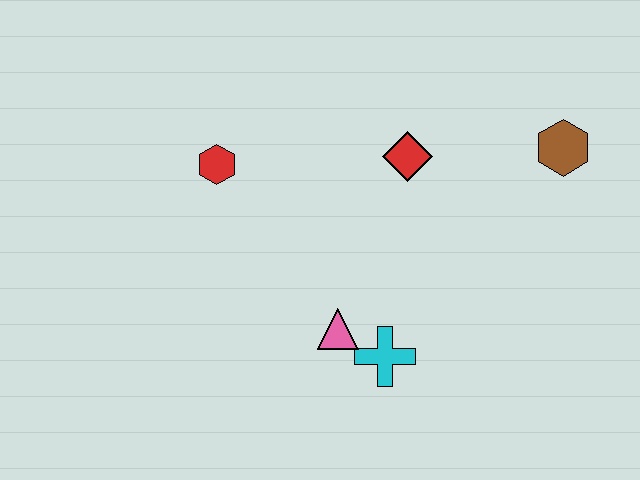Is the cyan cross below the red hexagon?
Yes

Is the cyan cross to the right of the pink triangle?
Yes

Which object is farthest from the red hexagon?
The brown hexagon is farthest from the red hexagon.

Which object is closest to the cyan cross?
The pink triangle is closest to the cyan cross.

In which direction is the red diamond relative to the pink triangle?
The red diamond is above the pink triangle.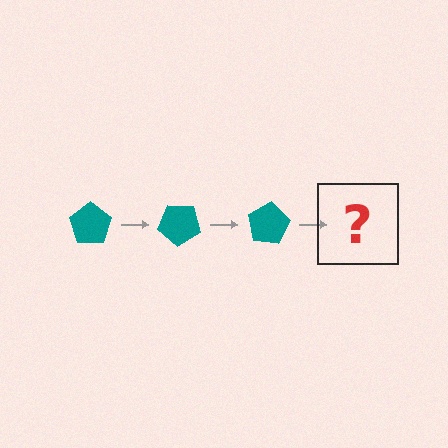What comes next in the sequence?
The next element should be a teal pentagon rotated 120 degrees.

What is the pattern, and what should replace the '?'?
The pattern is that the pentagon rotates 40 degrees each step. The '?' should be a teal pentagon rotated 120 degrees.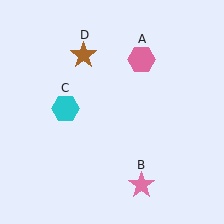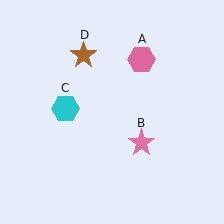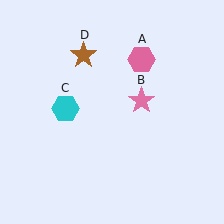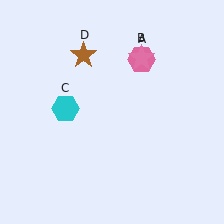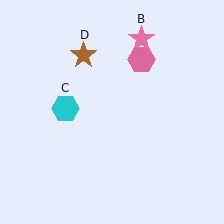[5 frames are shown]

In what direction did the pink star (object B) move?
The pink star (object B) moved up.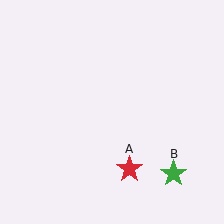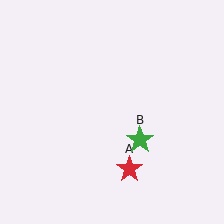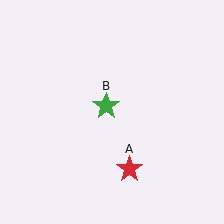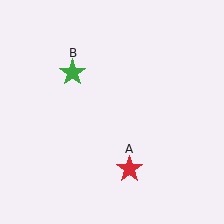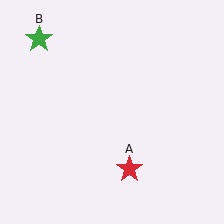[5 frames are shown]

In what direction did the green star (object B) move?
The green star (object B) moved up and to the left.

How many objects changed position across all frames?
1 object changed position: green star (object B).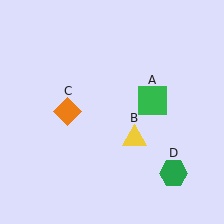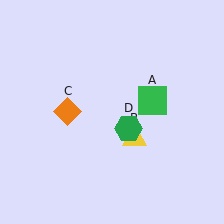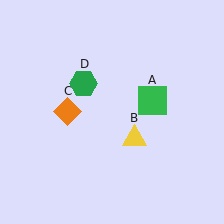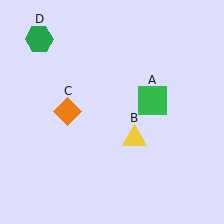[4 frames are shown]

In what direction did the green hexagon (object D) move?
The green hexagon (object D) moved up and to the left.